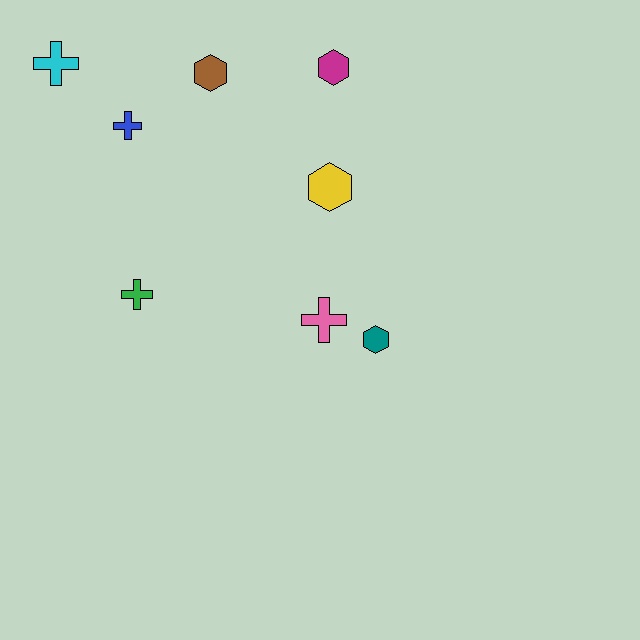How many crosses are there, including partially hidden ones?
There are 4 crosses.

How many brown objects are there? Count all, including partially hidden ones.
There is 1 brown object.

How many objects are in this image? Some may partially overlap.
There are 8 objects.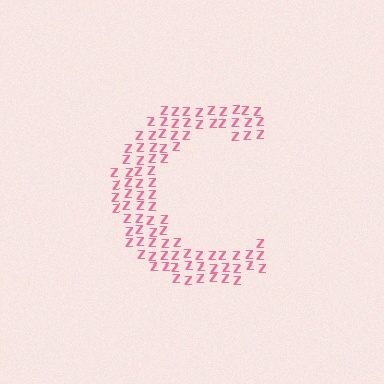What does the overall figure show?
The overall figure shows the letter C.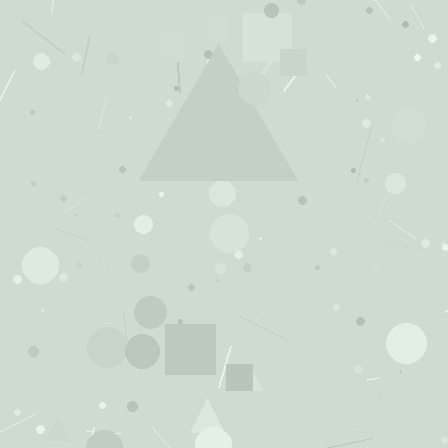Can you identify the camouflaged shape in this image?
The camouflaged shape is a triangle.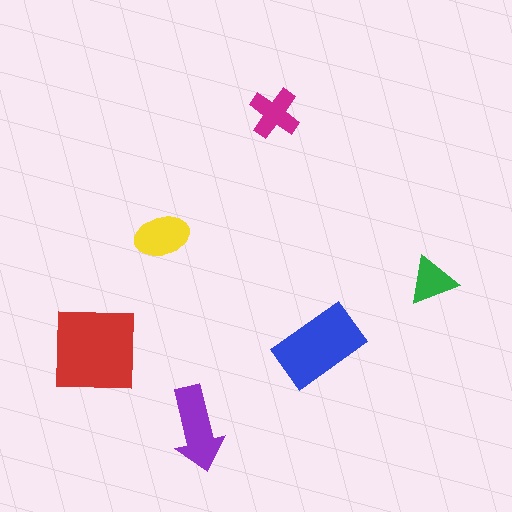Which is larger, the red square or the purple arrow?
The red square.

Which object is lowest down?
The purple arrow is bottommost.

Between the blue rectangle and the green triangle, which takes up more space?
The blue rectangle.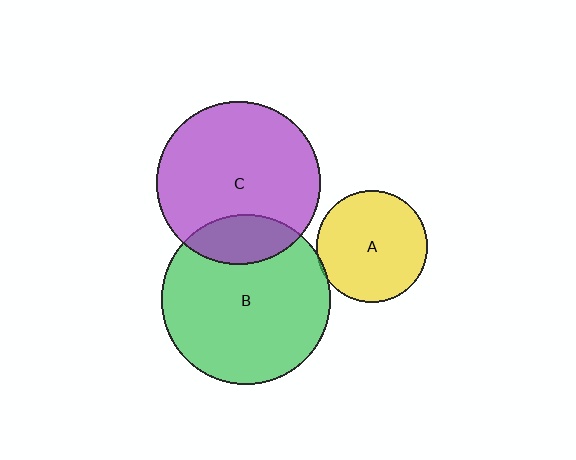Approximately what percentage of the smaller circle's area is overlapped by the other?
Approximately 20%.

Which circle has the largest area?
Circle B (green).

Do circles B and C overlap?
Yes.